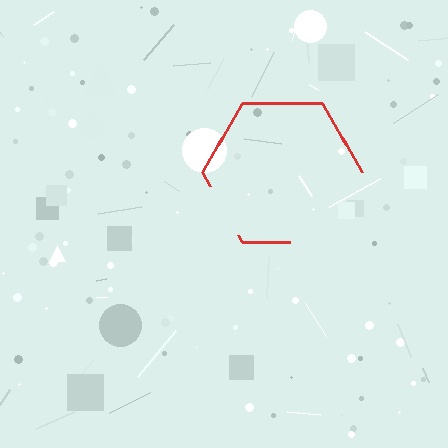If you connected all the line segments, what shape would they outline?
They would outline a hexagon.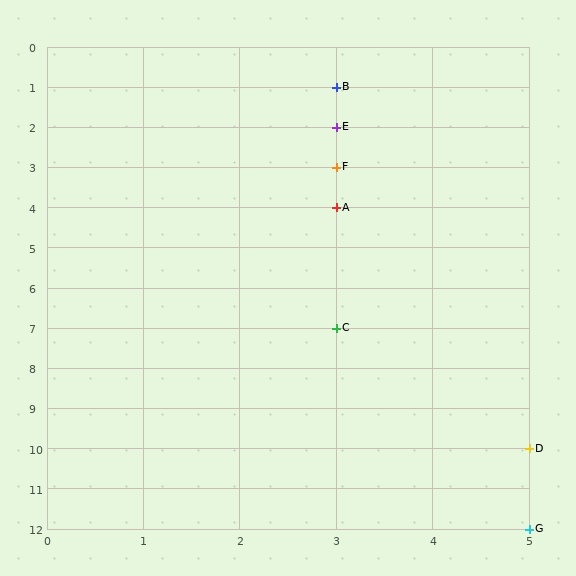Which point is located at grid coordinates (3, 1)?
Point B is at (3, 1).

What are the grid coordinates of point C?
Point C is at grid coordinates (3, 7).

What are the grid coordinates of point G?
Point G is at grid coordinates (5, 12).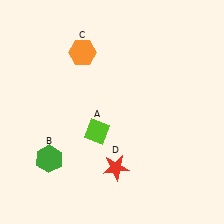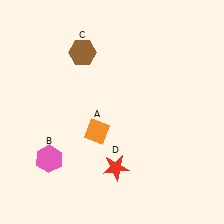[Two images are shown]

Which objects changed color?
A changed from lime to orange. B changed from green to pink. C changed from orange to brown.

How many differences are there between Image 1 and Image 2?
There are 3 differences between the two images.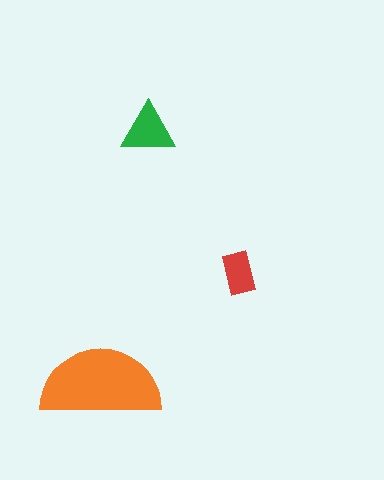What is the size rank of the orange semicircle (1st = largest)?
1st.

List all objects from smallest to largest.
The red rectangle, the green triangle, the orange semicircle.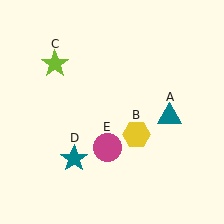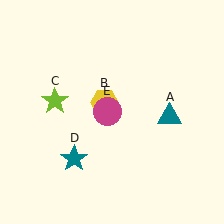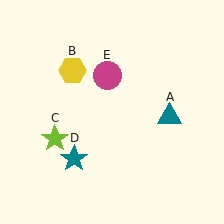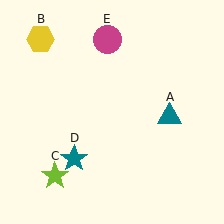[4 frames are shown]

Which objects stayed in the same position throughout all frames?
Teal triangle (object A) and teal star (object D) remained stationary.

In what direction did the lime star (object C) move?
The lime star (object C) moved down.